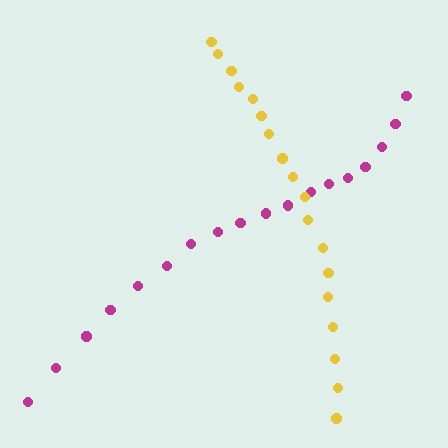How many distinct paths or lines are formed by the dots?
There are 2 distinct paths.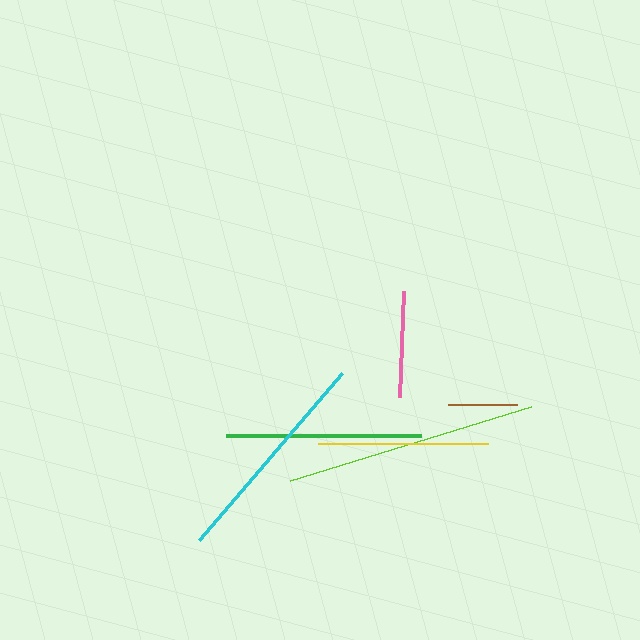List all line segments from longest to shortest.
From longest to shortest: lime, cyan, green, yellow, pink, brown.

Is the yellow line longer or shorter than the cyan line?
The cyan line is longer than the yellow line.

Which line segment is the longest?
The lime line is the longest at approximately 253 pixels.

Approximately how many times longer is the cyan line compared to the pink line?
The cyan line is approximately 2.1 times the length of the pink line.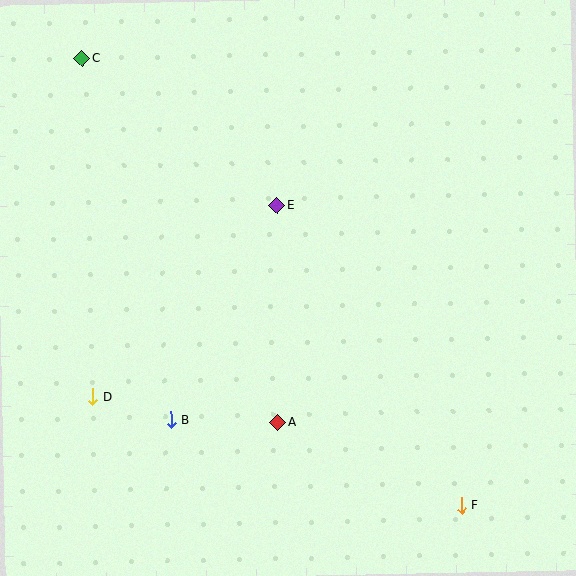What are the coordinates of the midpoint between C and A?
The midpoint between C and A is at (180, 240).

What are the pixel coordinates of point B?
Point B is at (171, 420).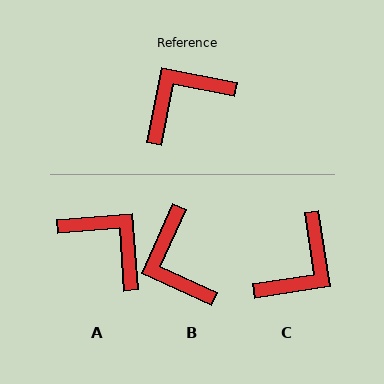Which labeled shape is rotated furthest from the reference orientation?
C, about 160 degrees away.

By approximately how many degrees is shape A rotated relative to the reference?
Approximately 75 degrees clockwise.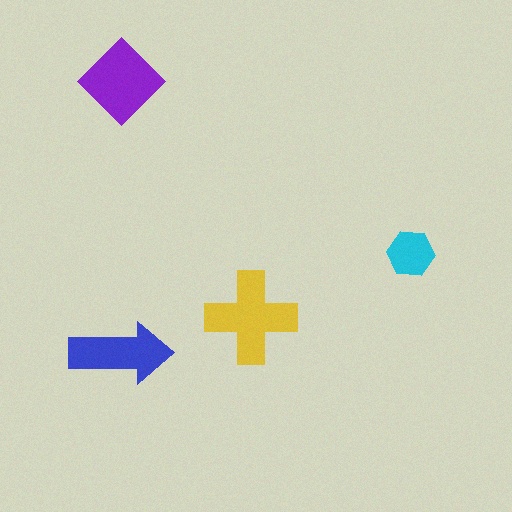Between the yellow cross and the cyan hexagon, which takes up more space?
The yellow cross.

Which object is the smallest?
The cyan hexagon.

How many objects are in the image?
There are 4 objects in the image.